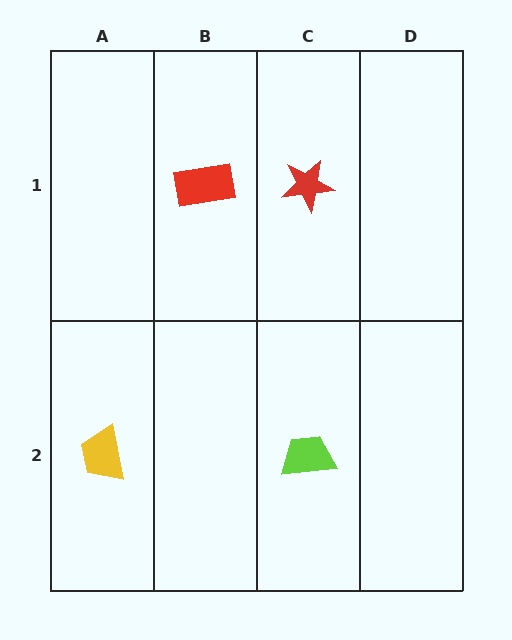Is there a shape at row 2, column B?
No, that cell is empty.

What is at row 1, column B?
A red rectangle.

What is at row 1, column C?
A red star.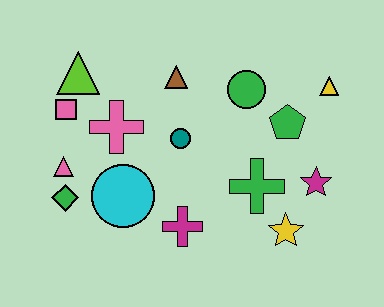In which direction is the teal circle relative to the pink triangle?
The teal circle is to the right of the pink triangle.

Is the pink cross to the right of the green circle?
No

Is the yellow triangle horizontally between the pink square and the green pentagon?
No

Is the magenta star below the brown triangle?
Yes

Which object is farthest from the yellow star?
The lime triangle is farthest from the yellow star.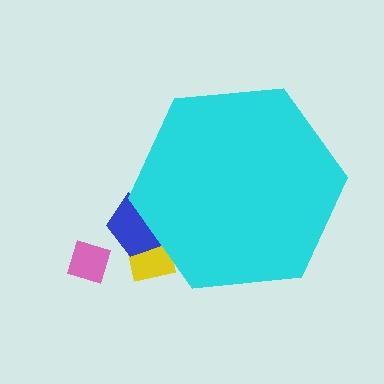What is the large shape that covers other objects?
A cyan hexagon.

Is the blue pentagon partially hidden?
Yes, the blue pentagon is partially hidden behind the cyan hexagon.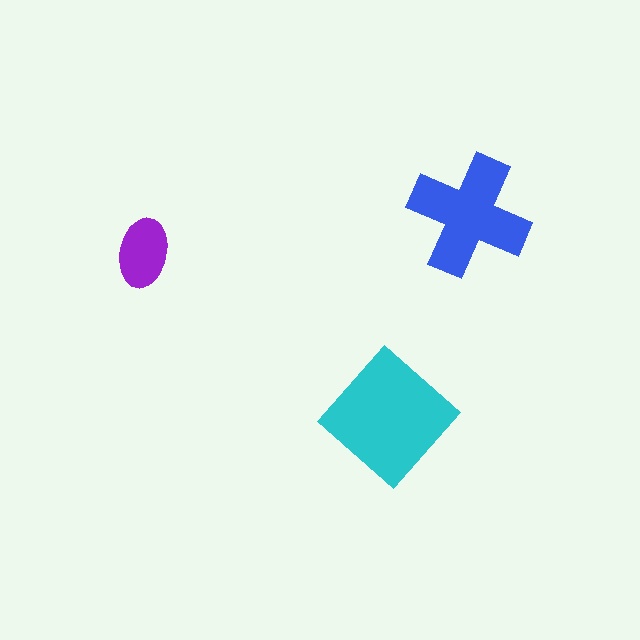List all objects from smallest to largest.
The purple ellipse, the blue cross, the cyan diamond.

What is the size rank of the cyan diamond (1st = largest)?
1st.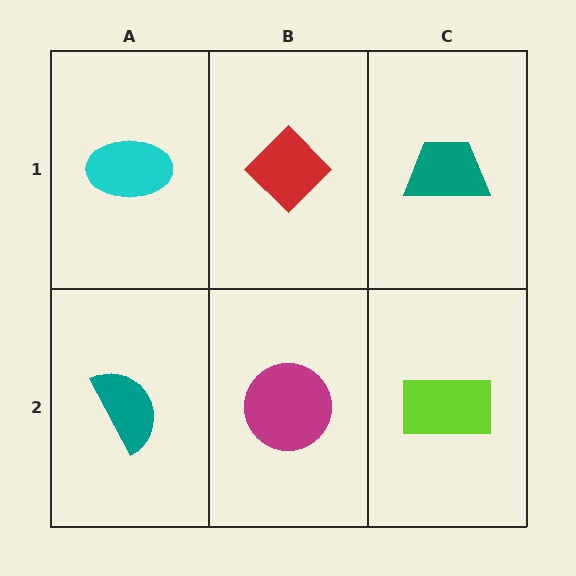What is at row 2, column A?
A teal semicircle.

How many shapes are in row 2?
3 shapes.